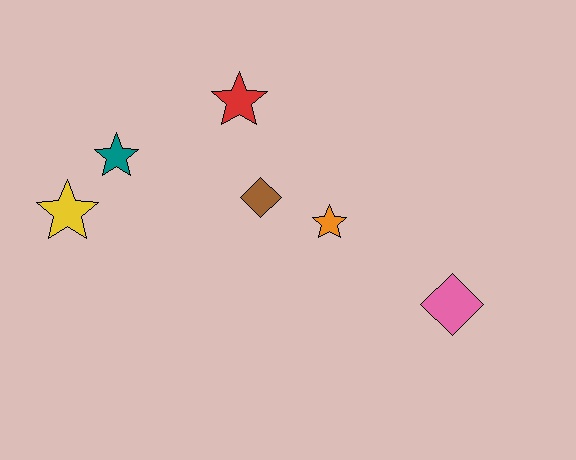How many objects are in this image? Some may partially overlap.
There are 6 objects.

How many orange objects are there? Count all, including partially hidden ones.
There is 1 orange object.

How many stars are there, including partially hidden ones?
There are 4 stars.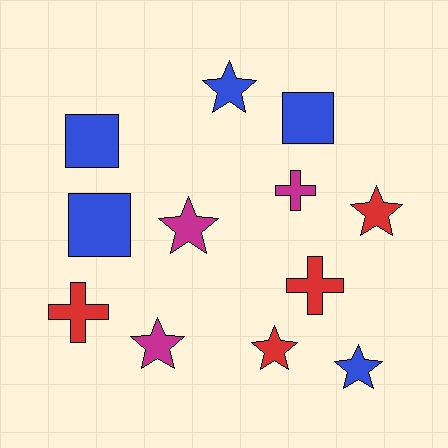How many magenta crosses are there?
There is 1 magenta cross.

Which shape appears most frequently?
Star, with 6 objects.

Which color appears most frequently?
Blue, with 5 objects.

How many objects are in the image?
There are 12 objects.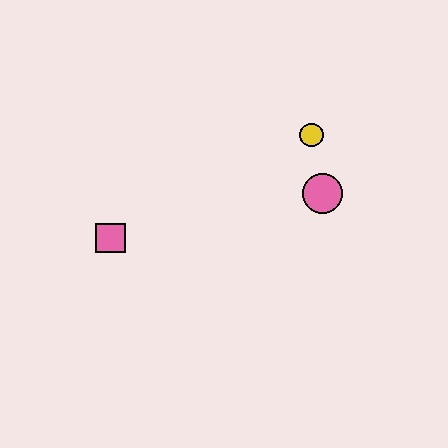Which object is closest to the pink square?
The pink circle is closest to the pink square.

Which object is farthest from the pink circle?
The pink square is farthest from the pink circle.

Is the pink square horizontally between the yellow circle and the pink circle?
No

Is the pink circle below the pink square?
No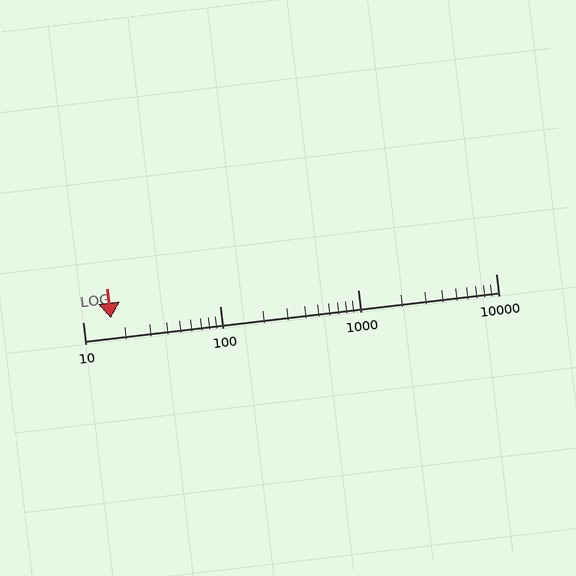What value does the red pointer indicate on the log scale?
The pointer indicates approximately 16.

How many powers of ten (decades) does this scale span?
The scale spans 3 decades, from 10 to 10000.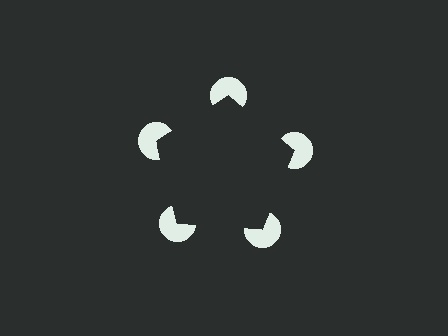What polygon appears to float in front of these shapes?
An illusory pentagon — its edges are inferred from the aligned wedge cuts in the pac-man discs, not physically drawn.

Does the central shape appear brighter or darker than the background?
It typically appears slightly darker than the background, even though no actual brightness change is drawn.